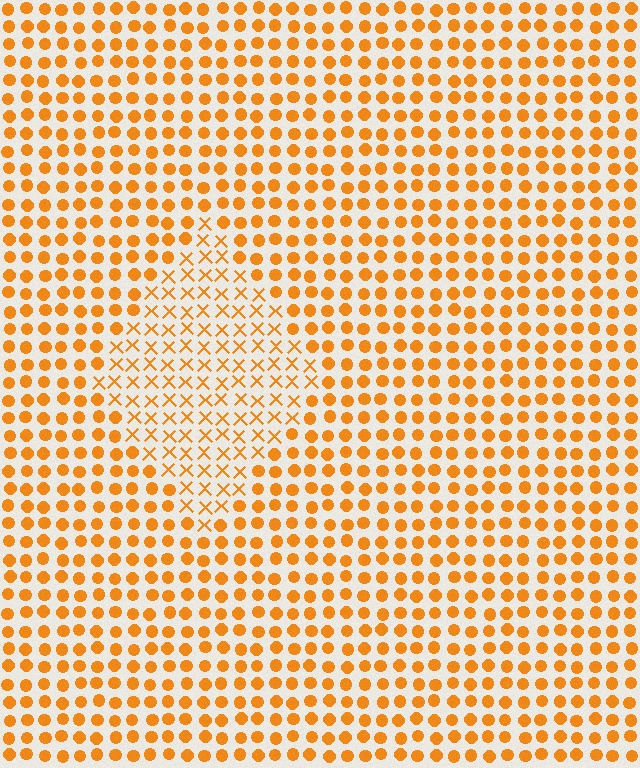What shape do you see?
I see a diamond.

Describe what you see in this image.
The image is filled with small orange elements arranged in a uniform grid. A diamond-shaped region contains X marks, while the surrounding area contains circles. The boundary is defined purely by the change in element shape.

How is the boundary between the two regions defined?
The boundary is defined by a change in element shape: X marks inside vs. circles outside. All elements share the same color and spacing.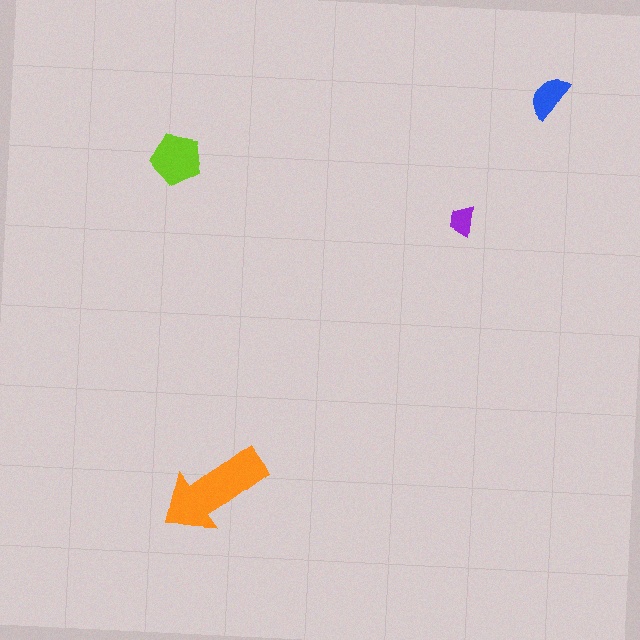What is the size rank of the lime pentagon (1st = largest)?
2nd.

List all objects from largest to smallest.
The orange arrow, the lime pentagon, the blue semicircle, the purple trapezoid.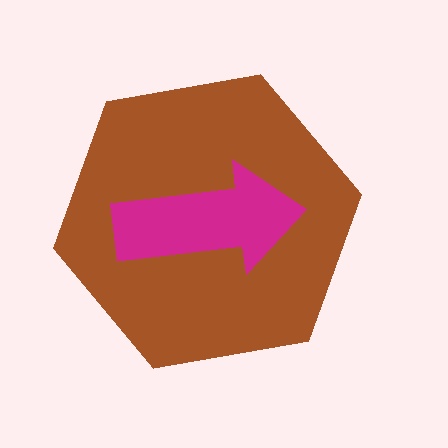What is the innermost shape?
The magenta arrow.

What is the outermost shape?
The brown hexagon.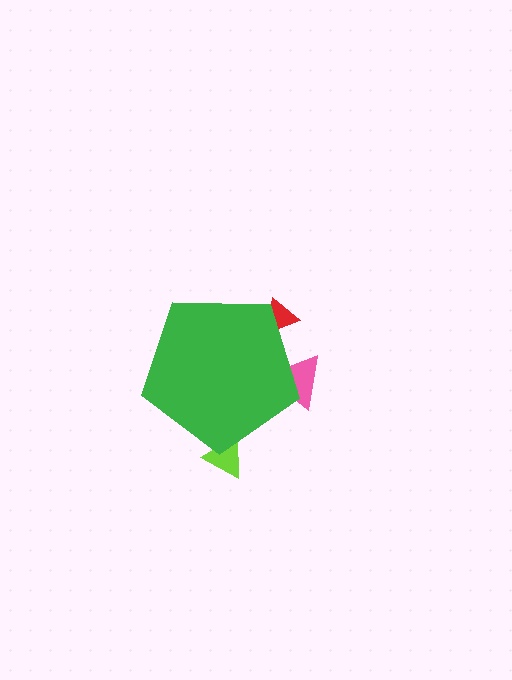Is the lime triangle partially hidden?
Yes, the lime triangle is partially hidden behind the green pentagon.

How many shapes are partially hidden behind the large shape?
3 shapes are partially hidden.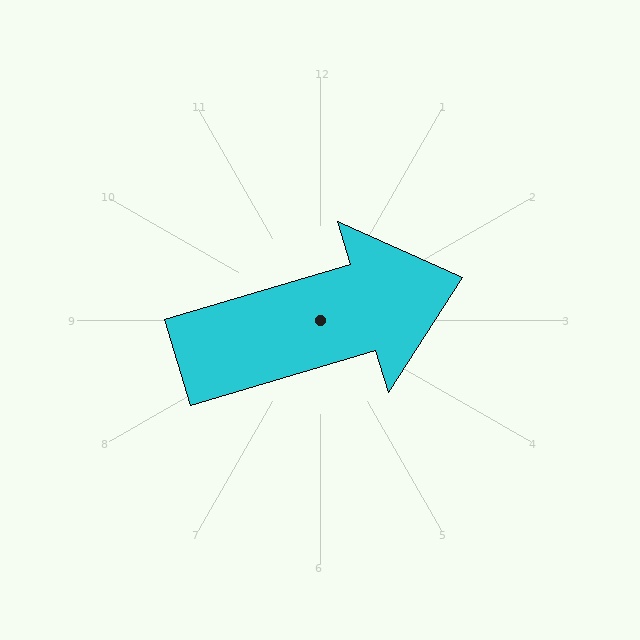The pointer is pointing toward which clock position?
Roughly 2 o'clock.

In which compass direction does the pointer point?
East.